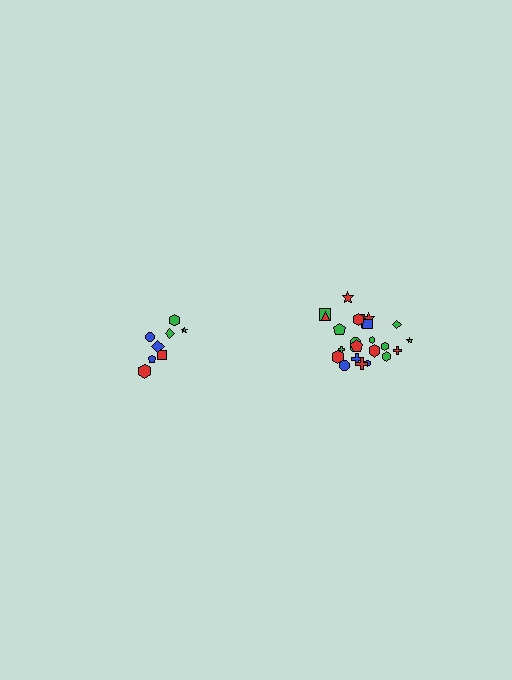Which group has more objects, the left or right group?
The right group.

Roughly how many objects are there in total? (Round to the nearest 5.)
Roughly 35 objects in total.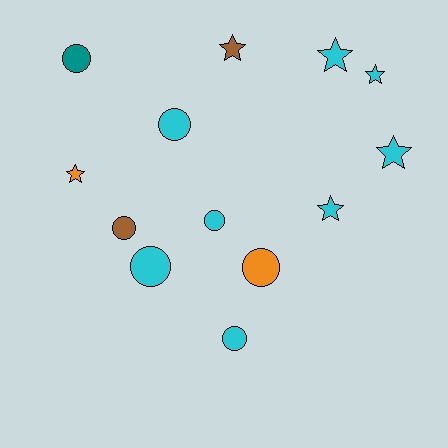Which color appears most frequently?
Cyan, with 8 objects.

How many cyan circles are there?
There are 4 cyan circles.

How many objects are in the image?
There are 13 objects.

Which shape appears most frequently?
Circle, with 7 objects.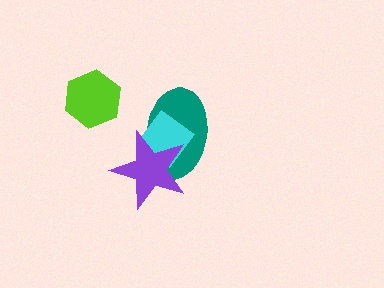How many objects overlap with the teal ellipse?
2 objects overlap with the teal ellipse.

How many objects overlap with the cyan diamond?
2 objects overlap with the cyan diamond.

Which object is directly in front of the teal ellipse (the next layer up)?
The cyan diamond is directly in front of the teal ellipse.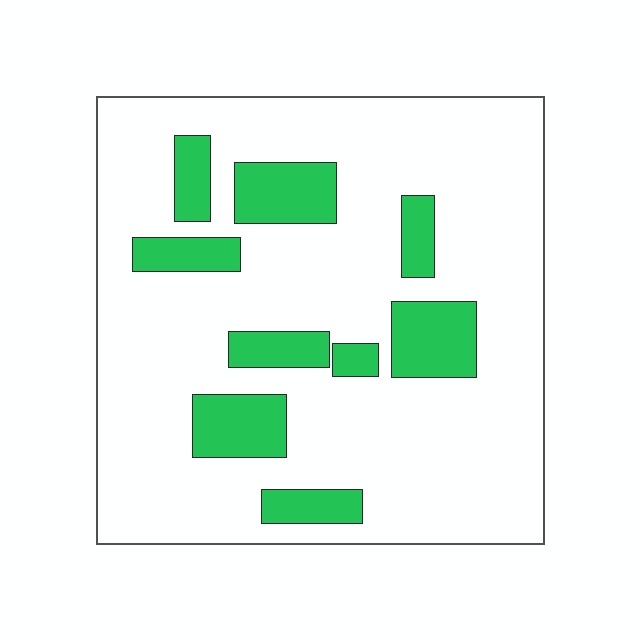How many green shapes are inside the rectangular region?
9.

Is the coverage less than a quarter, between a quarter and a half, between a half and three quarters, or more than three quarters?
Less than a quarter.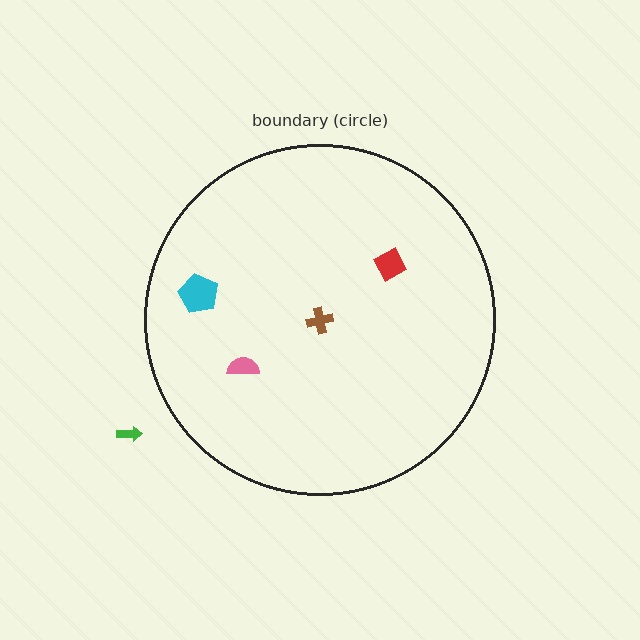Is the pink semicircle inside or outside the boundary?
Inside.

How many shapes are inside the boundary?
4 inside, 1 outside.